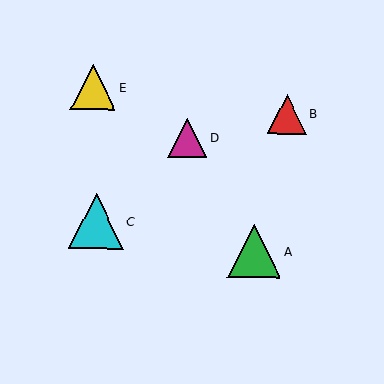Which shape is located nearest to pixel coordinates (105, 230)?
The cyan triangle (labeled C) at (96, 221) is nearest to that location.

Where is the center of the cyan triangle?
The center of the cyan triangle is at (96, 221).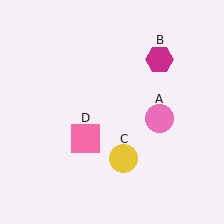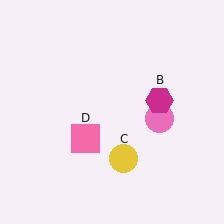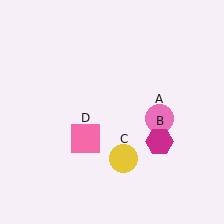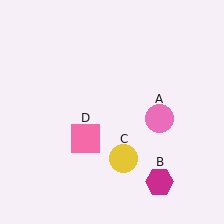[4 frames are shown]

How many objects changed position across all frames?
1 object changed position: magenta hexagon (object B).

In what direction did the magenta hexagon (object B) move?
The magenta hexagon (object B) moved down.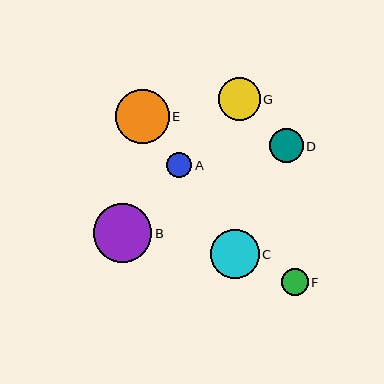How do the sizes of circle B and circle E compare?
Circle B and circle E are approximately the same size.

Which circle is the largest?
Circle B is the largest with a size of approximately 59 pixels.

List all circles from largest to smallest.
From largest to smallest: B, E, C, G, D, F, A.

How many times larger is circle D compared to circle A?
Circle D is approximately 1.3 times the size of circle A.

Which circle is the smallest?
Circle A is the smallest with a size of approximately 25 pixels.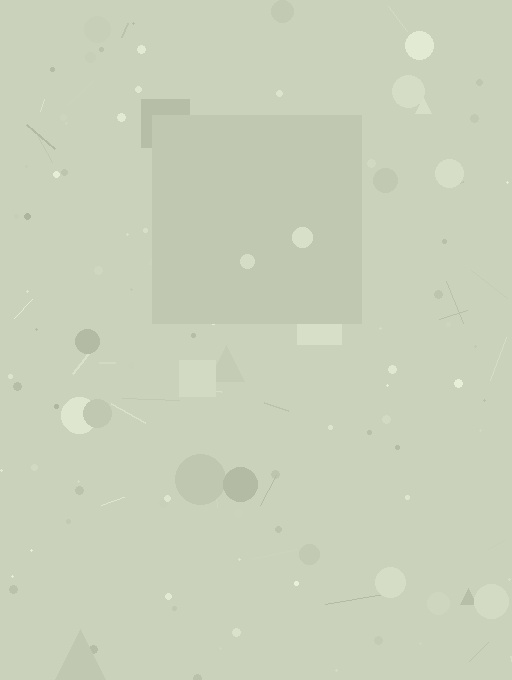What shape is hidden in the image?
A square is hidden in the image.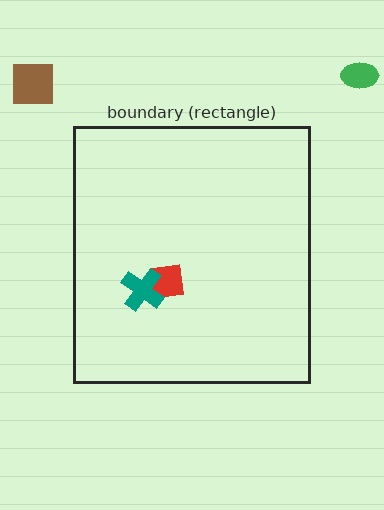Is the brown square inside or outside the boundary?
Outside.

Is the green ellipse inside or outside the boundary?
Outside.